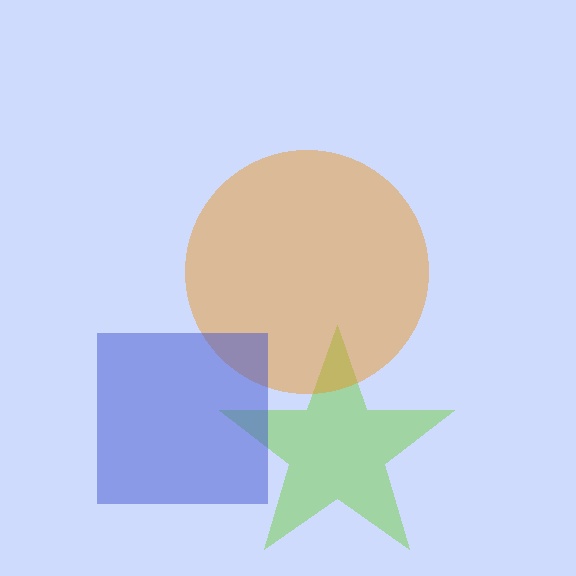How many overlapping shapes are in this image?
There are 3 overlapping shapes in the image.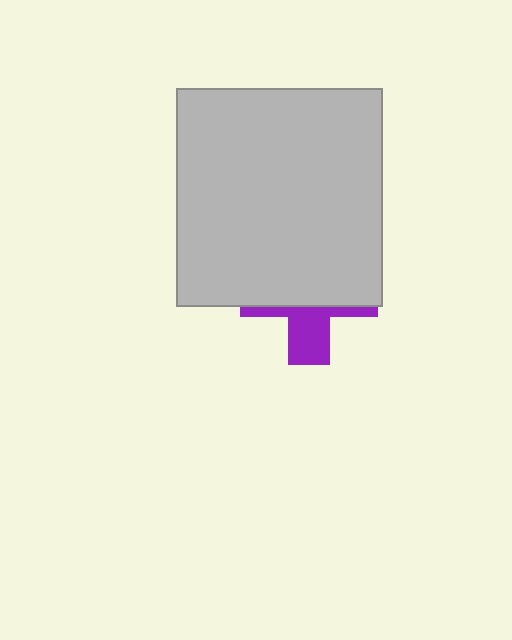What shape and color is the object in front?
The object in front is a light gray rectangle.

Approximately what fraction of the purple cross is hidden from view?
Roughly 65% of the purple cross is hidden behind the light gray rectangle.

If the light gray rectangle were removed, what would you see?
You would see the complete purple cross.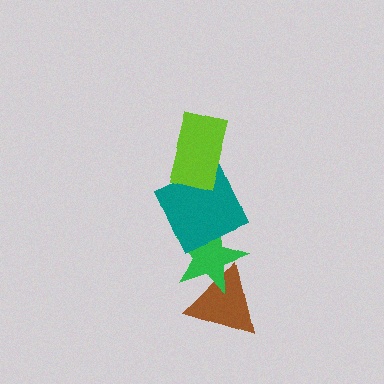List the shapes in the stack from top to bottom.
From top to bottom: the lime rectangle, the teal square, the green star, the brown triangle.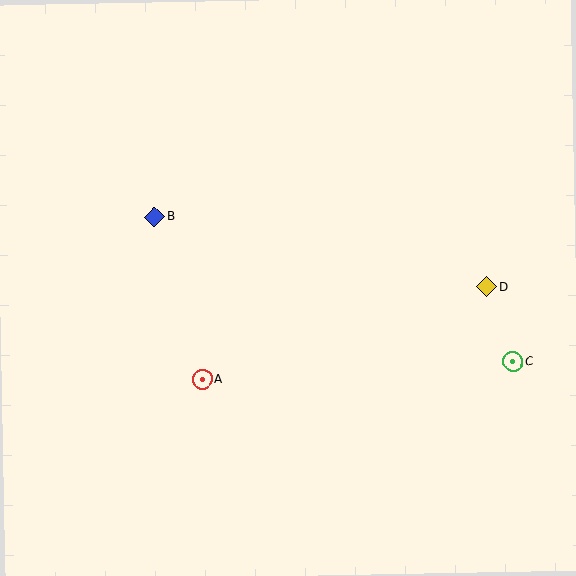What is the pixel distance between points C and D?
The distance between C and D is 79 pixels.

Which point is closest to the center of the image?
Point A at (202, 379) is closest to the center.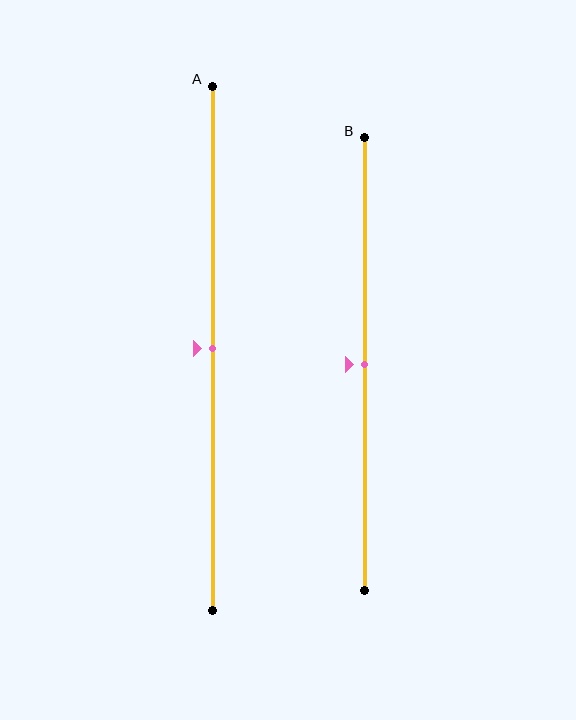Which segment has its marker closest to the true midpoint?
Segment A has its marker closest to the true midpoint.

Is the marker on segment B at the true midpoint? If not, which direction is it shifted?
Yes, the marker on segment B is at the true midpoint.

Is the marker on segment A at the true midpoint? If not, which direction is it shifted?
Yes, the marker on segment A is at the true midpoint.